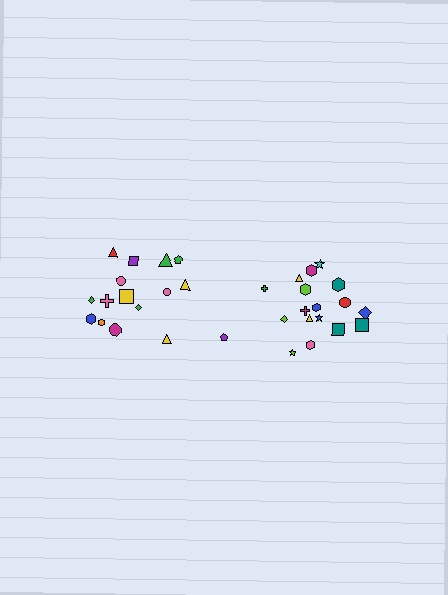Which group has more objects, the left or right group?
The right group.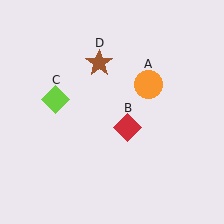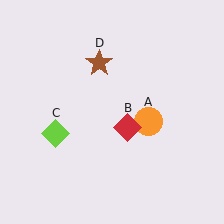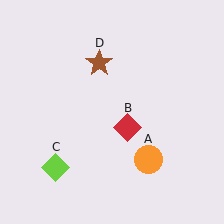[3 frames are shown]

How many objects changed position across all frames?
2 objects changed position: orange circle (object A), lime diamond (object C).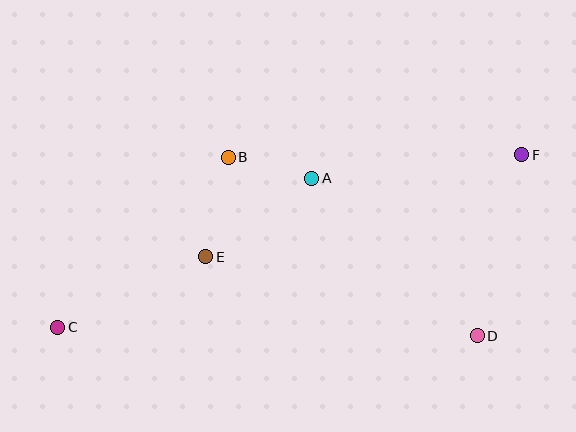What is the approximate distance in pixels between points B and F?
The distance between B and F is approximately 293 pixels.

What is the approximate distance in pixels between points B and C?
The distance between B and C is approximately 241 pixels.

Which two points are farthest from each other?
Points C and F are farthest from each other.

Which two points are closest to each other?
Points A and B are closest to each other.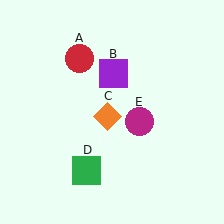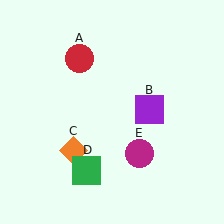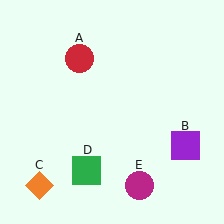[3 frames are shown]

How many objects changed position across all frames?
3 objects changed position: purple square (object B), orange diamond (object C), magenta circle (object E).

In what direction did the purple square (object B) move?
The purple square (object B) moved down and to the right.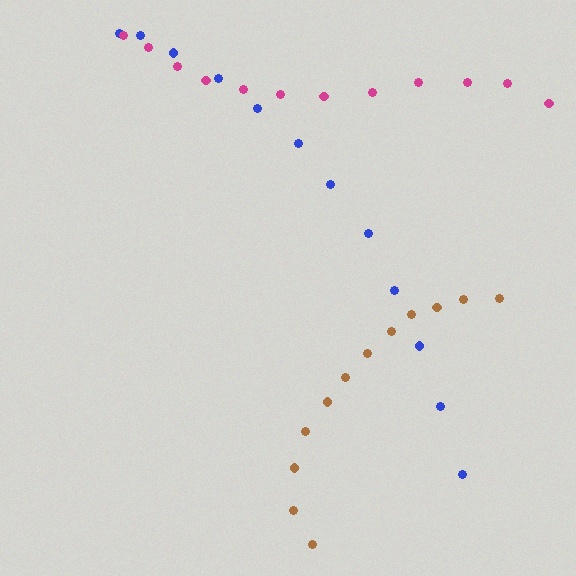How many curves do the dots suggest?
There are 3 distinct paths.